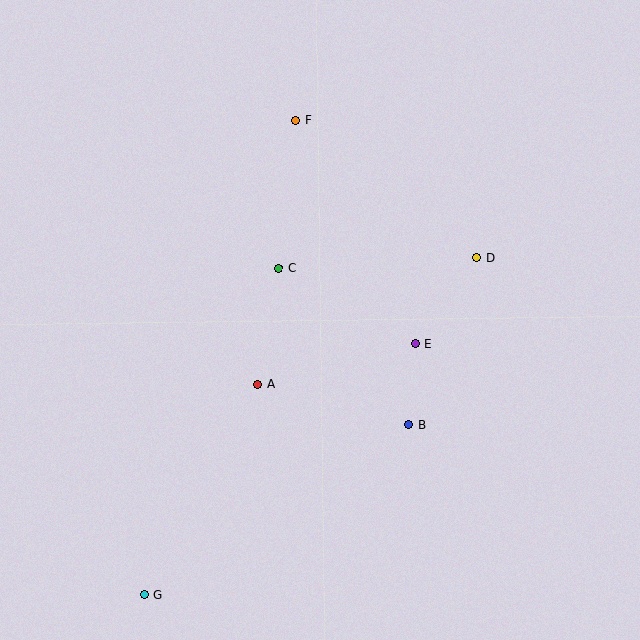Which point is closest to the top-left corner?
Point F is closest to the top-left corner.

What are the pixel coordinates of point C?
Point C is at (279, 268).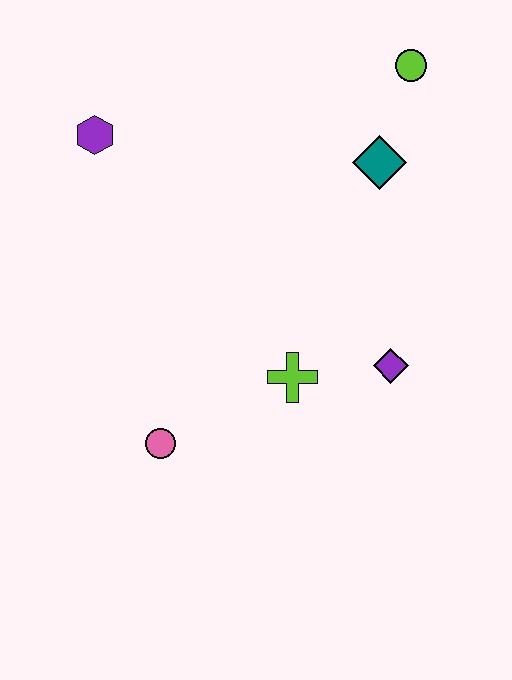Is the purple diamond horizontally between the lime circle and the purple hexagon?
Yes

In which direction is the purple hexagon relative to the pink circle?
The purple hexagon is above the pink circle.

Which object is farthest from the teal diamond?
The pink circle is farthest from the teal diamond.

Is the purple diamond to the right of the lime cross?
Yes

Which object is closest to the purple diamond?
The lime cross is closest to the purple diamond.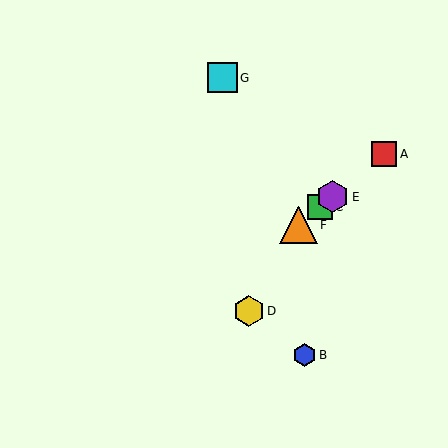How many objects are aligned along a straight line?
4 objects (A, C, E, F) are aligned along a straight line.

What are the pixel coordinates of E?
Object E is at (333, 197).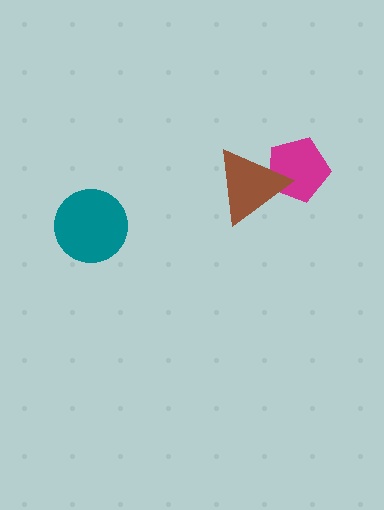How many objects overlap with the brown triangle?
1 object overlaps with the brown triangle.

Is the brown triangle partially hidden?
No, no other shape covers it.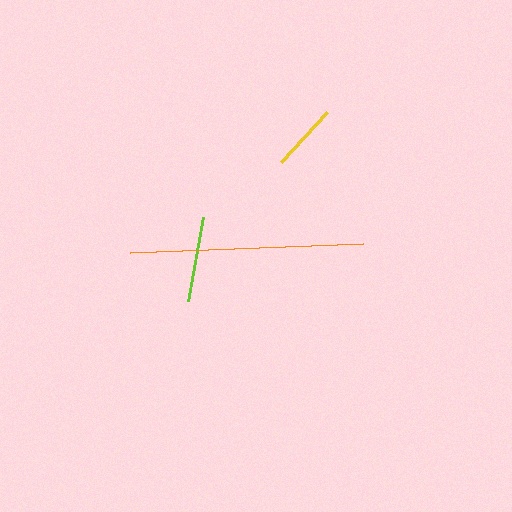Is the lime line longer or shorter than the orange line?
The orange line is longer than the lime line.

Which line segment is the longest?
The orange line is the longest at approximately 233 pixels.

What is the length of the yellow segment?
The yellow segment is approximately 68 pixels long.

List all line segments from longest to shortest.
From longest to shortest: orange, lime, yellow.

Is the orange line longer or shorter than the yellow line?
The orange line is longer than the yellow line.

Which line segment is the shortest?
The yellow line is the shortest at approximately 68 pixels.